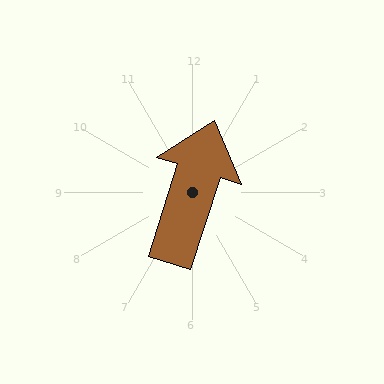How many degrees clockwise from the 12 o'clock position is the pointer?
Approximately 18 degrees.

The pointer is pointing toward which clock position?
Roughly 1 o'clock.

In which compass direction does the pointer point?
North.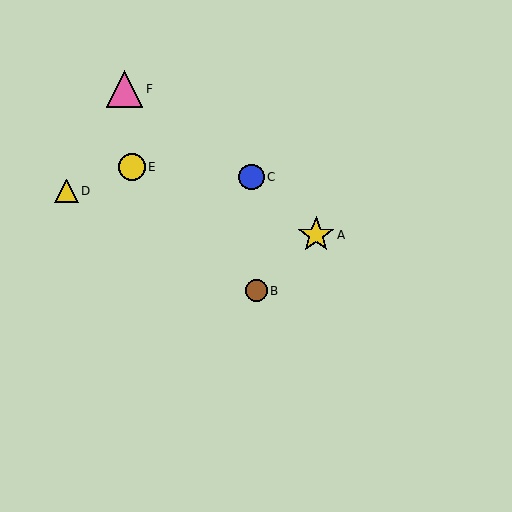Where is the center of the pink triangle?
The center of the pink triangle is at (125, 89).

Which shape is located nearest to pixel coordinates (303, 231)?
The yellow star (labeled A) at (316, 235) is nearest to that location.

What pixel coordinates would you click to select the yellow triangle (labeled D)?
Click at (66, 191) to select the yellow triangle D.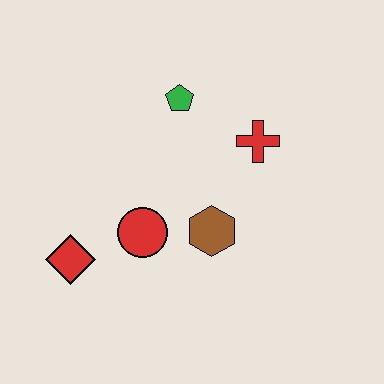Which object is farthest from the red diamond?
The red cross is farthest from the red diamond.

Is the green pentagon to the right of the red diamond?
Yes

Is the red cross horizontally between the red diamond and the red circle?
No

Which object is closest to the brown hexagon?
The red circle is closest to the brown hexagon.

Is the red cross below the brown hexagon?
No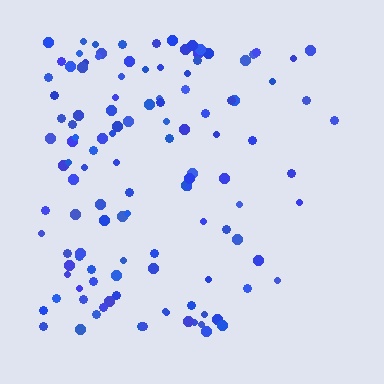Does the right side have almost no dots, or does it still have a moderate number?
Still a moderate number, just noticeably fewer than the left.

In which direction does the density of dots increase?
From right to left, with the left side densest.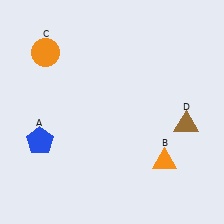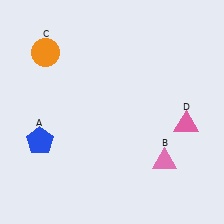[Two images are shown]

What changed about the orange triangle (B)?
In Image 1, B is orange. In Image 2, it changed to pink.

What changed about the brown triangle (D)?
In Image 1, D is brown. In Image 2, it changed to pink.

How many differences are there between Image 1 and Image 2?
There are 2 differences between the two images.